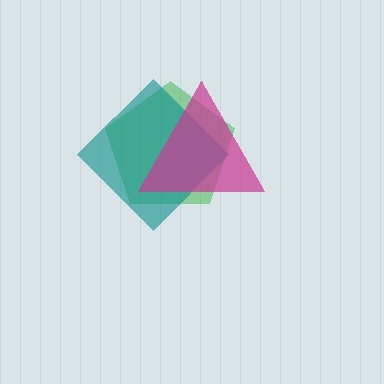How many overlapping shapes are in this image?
There are 3 overlapping shapes in the image.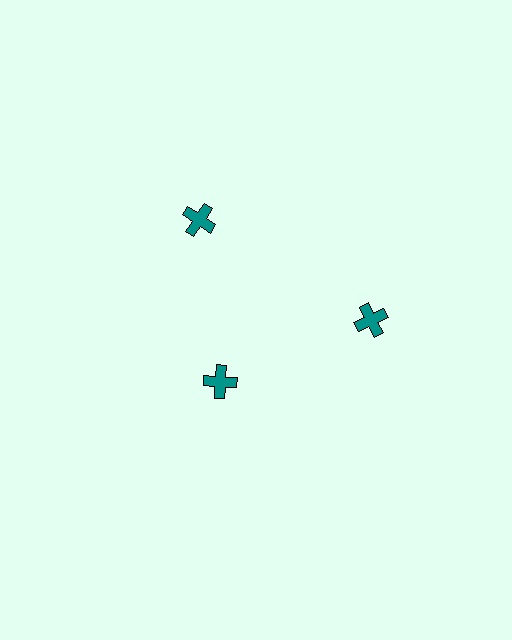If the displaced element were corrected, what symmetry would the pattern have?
It would have 3-fold rotational symmetry — the pattern would map onto itself every 120 degrees.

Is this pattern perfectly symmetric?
No. The 3 teal crosses are arranged in a ring, but one element near the 7 o'clock position is pulled inward toward the center, breaking the 3-fold rotational symmetry.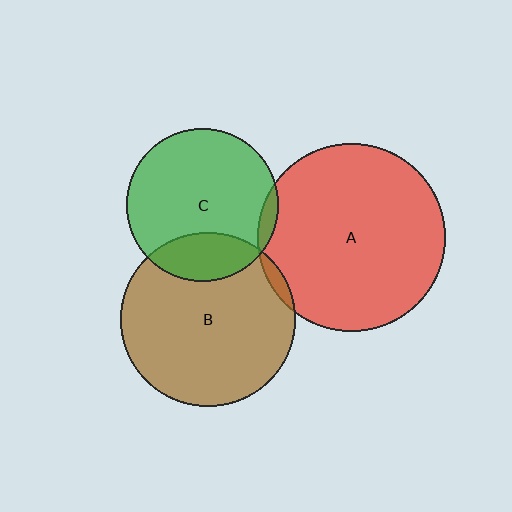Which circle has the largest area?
Circle A (red).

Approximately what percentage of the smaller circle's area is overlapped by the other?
Approximately 5%.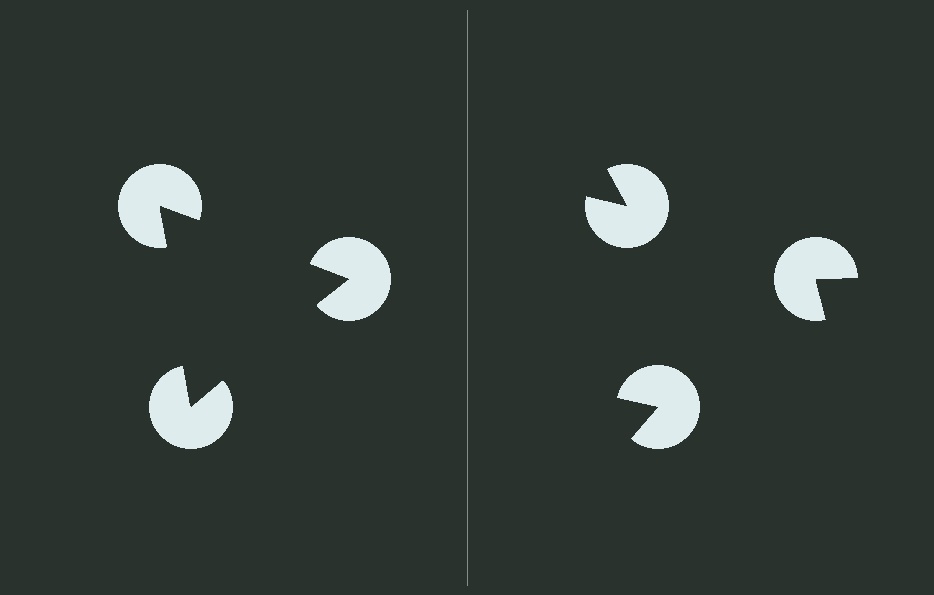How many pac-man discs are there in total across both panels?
6 — 3 on each side.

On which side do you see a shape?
An illusory triangle appears on the left side. On the right side the wedge cuts are rotated, so no coherent shape forms.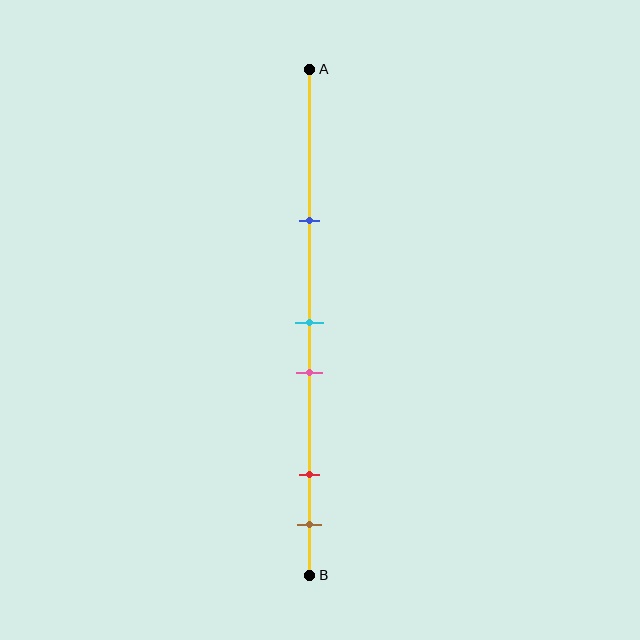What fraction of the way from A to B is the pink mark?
The pink mark is approximately 60% (0.6) of the way from A to B.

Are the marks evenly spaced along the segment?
No, the marks are not evenly spaced.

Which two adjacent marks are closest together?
The cyan and pink marks are the closest adjacent pair.